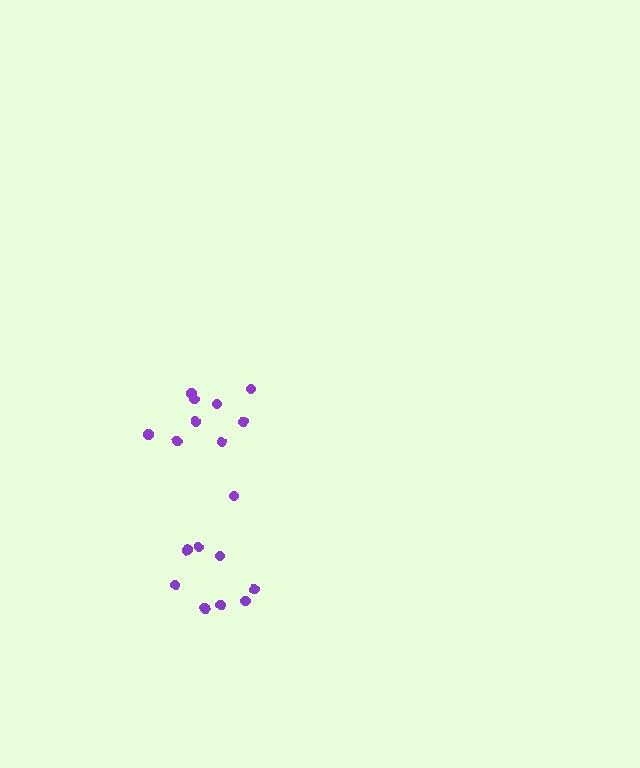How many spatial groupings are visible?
There are 2 spatial groupings.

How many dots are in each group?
Group 1: 9 dots, Group 2: 10 dots (19 total).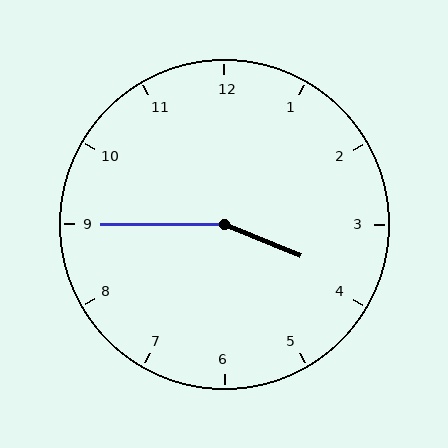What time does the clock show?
3:45.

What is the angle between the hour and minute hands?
Approximately 158 degrees.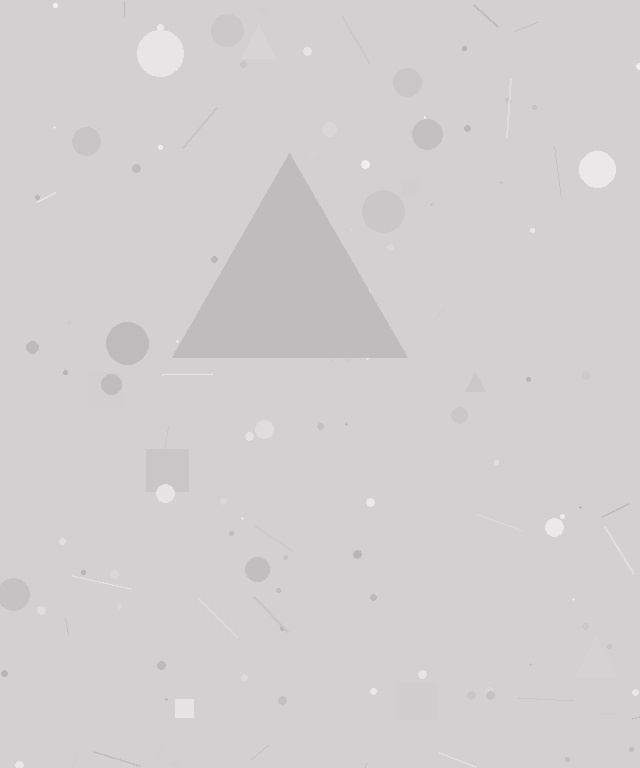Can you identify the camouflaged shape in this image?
The camouflaged shape is a triangle.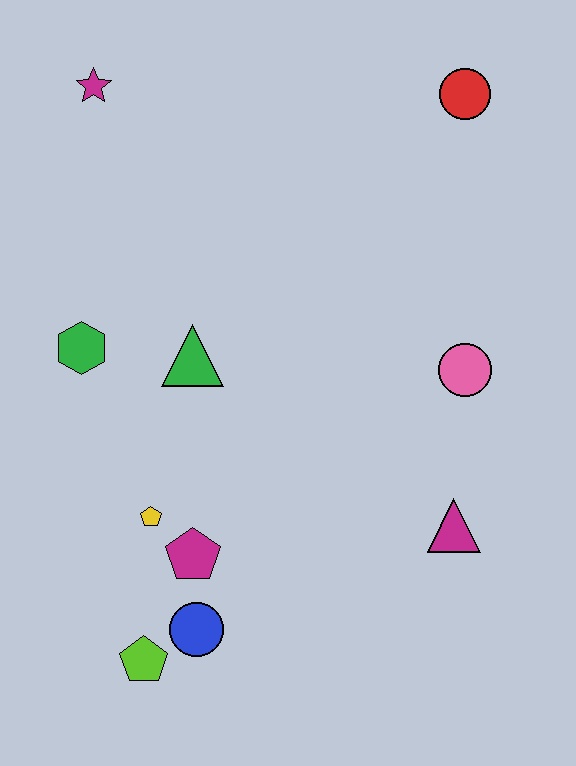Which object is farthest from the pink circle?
The magenta star is farthest from the pink circle.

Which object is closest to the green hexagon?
The green triangle is closest to the green hexagon.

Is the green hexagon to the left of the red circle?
Yes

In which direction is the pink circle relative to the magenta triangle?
The pink circle is above the magenta triangle.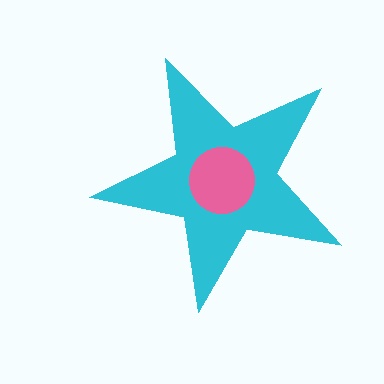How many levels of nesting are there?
2.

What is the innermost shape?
The pink circle.